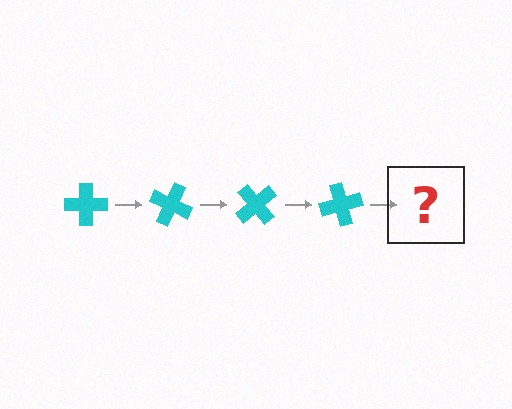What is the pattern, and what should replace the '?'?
The pattern is that the cross rotates 25 degrees each step. The '?' should be a cyan cross rotated 100 degrees.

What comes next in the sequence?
The next element should be a cyan cross rotated 100 degrees.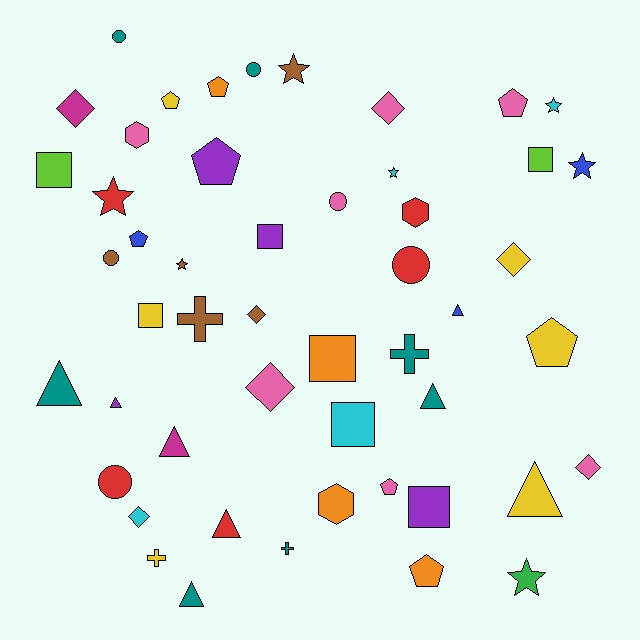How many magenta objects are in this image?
There are 2 magenta objects.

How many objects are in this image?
There are 50 objects.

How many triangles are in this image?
There are 8 triangles.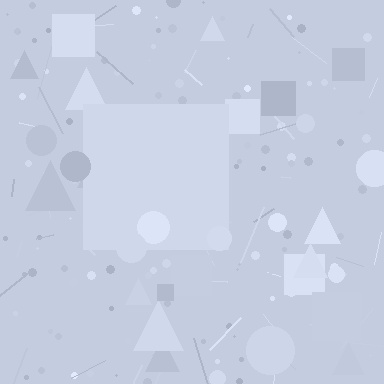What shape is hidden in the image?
A square is hidden in the image.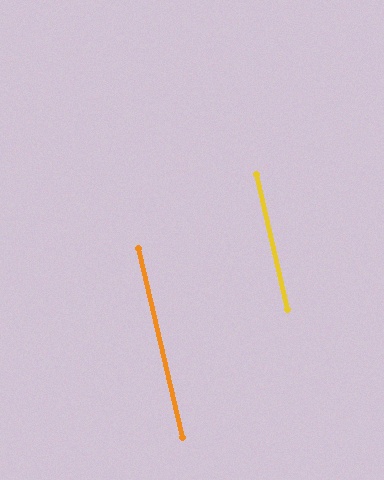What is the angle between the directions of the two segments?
Approximately 0 degrees.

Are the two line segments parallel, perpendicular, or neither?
Parallel — their directions differ by only 0.4°.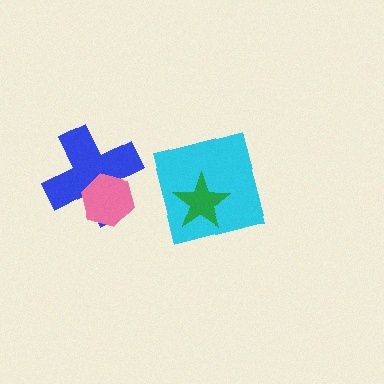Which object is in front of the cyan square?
The green star is in front of the cyan square.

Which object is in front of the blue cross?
The pink hexagon is in front of the blue cross.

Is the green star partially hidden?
No, no other shape covers it.